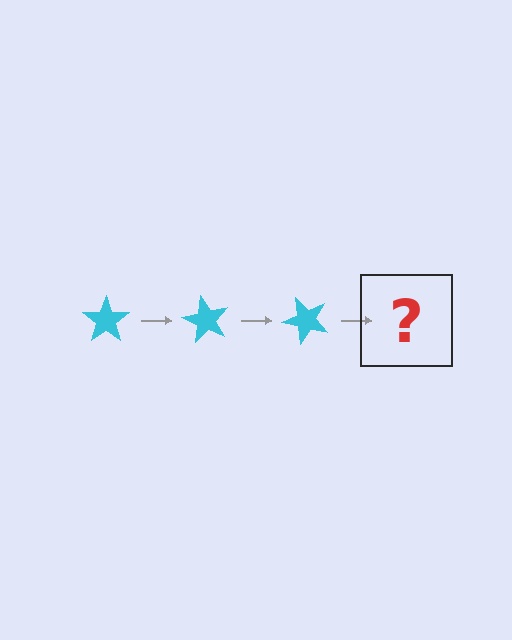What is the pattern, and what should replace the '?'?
The pattern is that the star rotates 60 degrees each step. The '?' should be a cyan star rotated 180 degrees.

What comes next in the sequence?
The next element should be a cyan star rotated 180 degrees.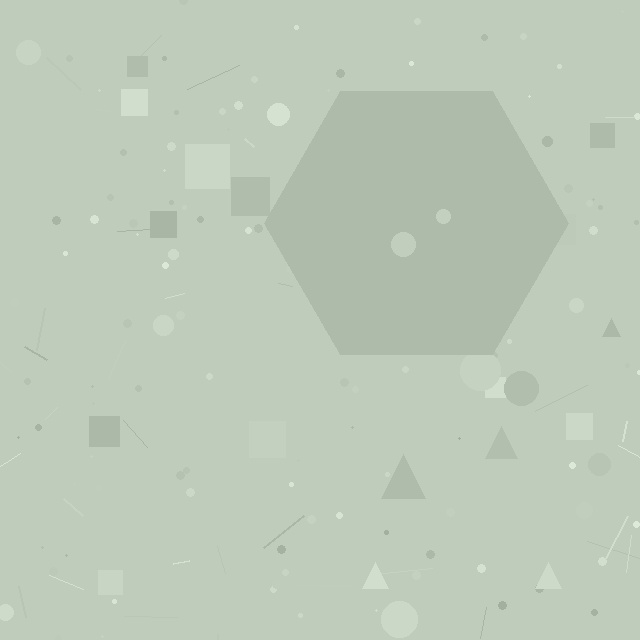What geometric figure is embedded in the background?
A hexagon is embedded in the background.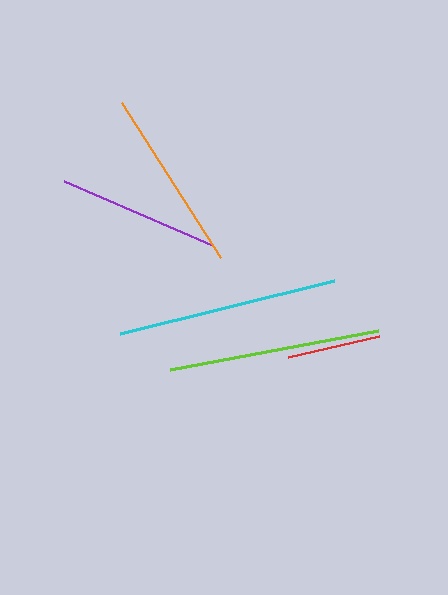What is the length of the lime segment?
The lime segment is approximately 212 pixels long.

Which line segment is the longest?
The cyan line is the longest at approximately 221 pixels.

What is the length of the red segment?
The red segment is approximately 93 pixels long.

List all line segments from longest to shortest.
From longest to shortest: cyan, lime, orange, purple, red.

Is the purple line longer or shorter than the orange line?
The orange line is longer than the purple line.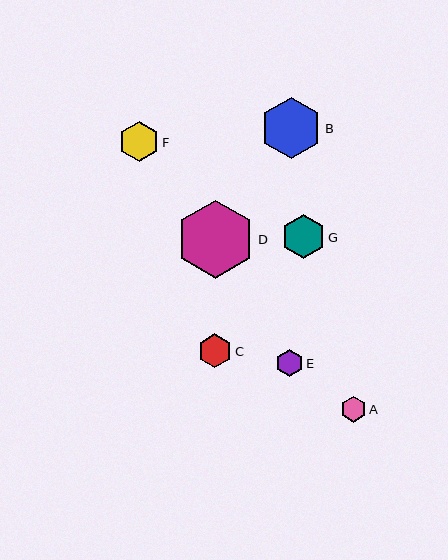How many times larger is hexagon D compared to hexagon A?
Hexagon D is approximately 3.0 times the size of hexagon A.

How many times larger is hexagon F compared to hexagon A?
Hexagon F is approximately 1.6 times the size of hexagon A.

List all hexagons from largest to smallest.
From largest to smallest: D, B, G, F, C, E, A.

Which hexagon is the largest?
Hexagon D is the largest with a size of approximately 78 pixels.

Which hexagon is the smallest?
Hexagon A is the smallest with a size of approximately 26 pixels.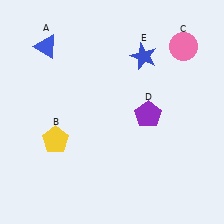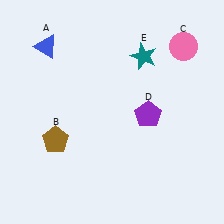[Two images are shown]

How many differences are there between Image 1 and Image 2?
There are 2 differences between the two images.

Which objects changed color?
B changed from yellow to brown. E changed from blue to teal.